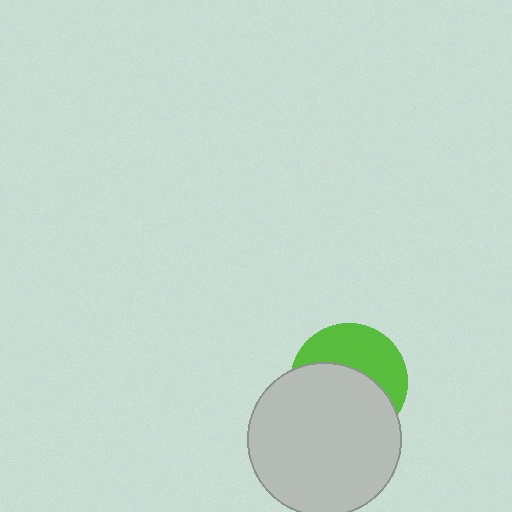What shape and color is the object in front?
The object in front is a light gray circle.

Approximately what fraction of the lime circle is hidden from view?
Roughly 57% of the lime circle is hidden behind the light gray circle.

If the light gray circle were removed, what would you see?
You would see the complete lime circle.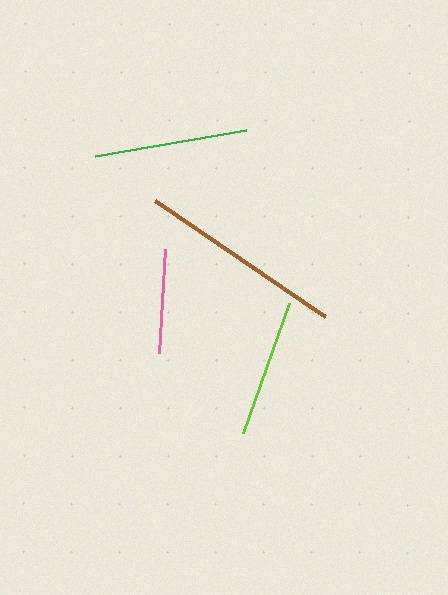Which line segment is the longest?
The brown line is the longest at approximately 207 pixels.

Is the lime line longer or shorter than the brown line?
The brown line is longer than the lime line.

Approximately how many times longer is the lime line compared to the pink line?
The lime line is approximately 1.3 times the length of the pink line.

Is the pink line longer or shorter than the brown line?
The brown line is longer than the pink line.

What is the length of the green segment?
The green segment is approximately 153 pixels long.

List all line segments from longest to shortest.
From longest to shortest: brown, green, lime, pink.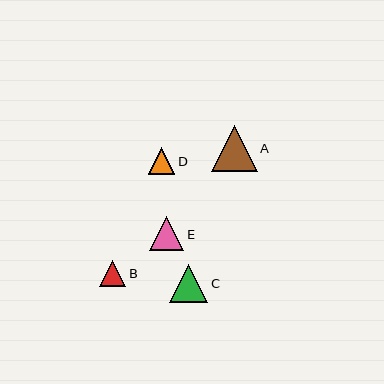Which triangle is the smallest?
Triangle B is the smallest with a size of approximately 26 pixels.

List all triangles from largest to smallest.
From largest to smallest: A, C, E, D, B.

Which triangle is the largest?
Triangle A is the largest with a size of approximately 46 pixels.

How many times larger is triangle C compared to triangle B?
Triangle C is approximately 1.4 times the size of triangle B.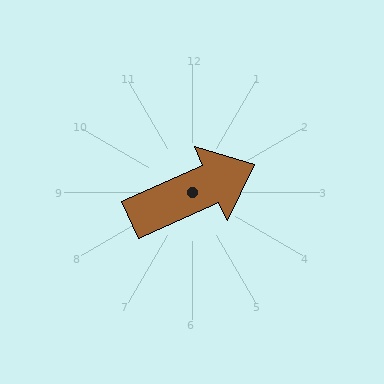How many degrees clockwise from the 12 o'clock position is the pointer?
Approximately 66 degrees.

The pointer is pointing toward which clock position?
Roughly 2 o'clock.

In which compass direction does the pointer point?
Northeast.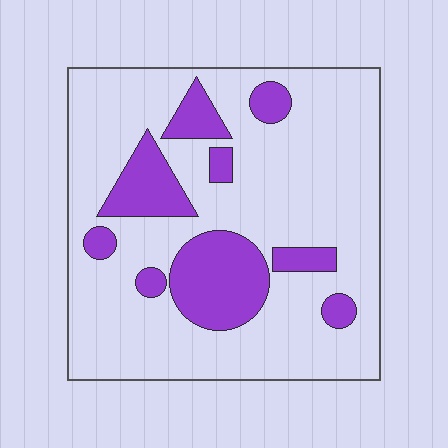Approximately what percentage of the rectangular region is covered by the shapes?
Approximately 20%.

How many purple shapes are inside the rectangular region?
9.